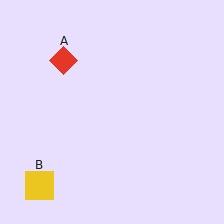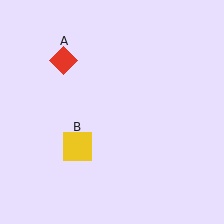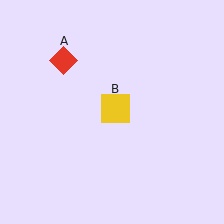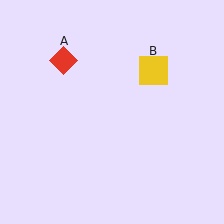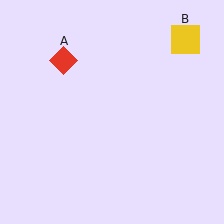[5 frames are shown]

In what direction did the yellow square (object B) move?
The yellow square (object B) moved up and to the right.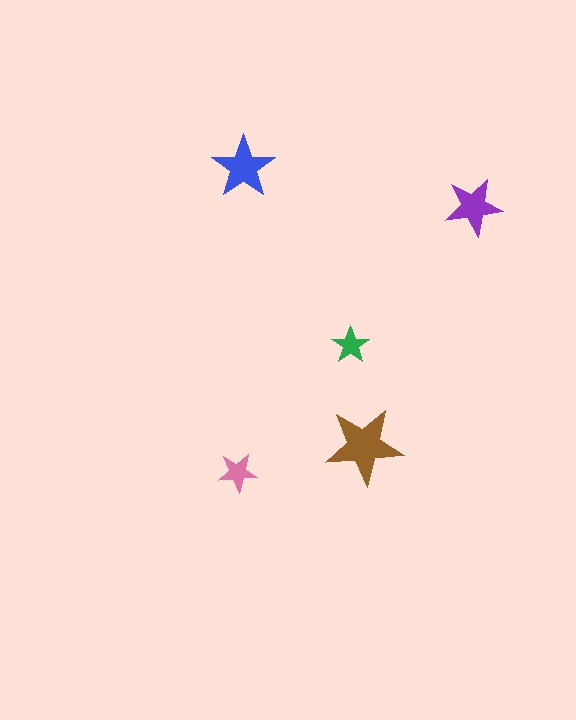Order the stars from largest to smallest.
the brown one, the blue one, the purple one, the pink one, the green one.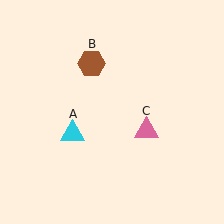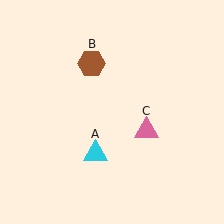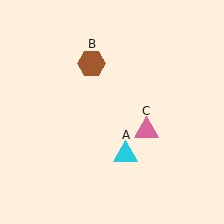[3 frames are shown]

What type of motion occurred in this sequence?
The cyan triangle (object A) rotated counterclockwise around the center of the scene.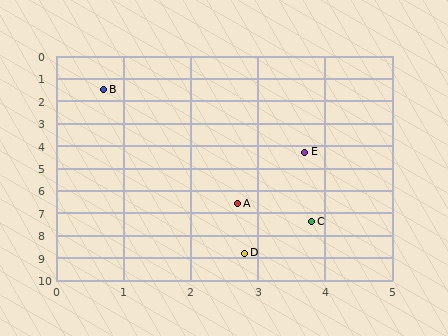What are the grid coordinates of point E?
Point E is at approximately (3.7, 4.3).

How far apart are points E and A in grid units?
Points E and A are about 2.5 grid units apart.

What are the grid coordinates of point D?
Point D is at approximately (2.8, 8.8).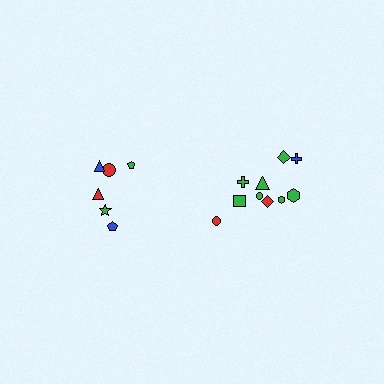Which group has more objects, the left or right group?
The right group.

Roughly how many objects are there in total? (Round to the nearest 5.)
Roughly 15 objects in total.